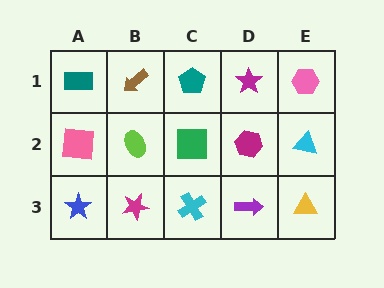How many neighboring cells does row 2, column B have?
4.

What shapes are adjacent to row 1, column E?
A cyan triangle (row 2, column E), a magenta star (row 1, column D).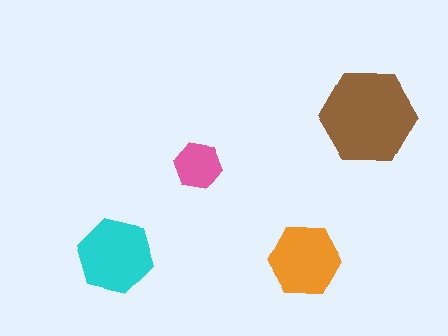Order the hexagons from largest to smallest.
the brown one, the cyan one, the orange one, the pink one.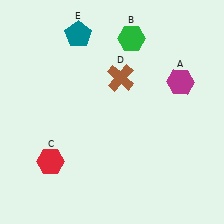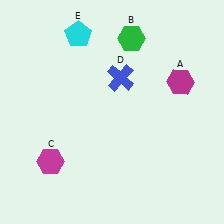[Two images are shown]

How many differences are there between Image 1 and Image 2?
There are 3 differences between the two images.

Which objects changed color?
C changed from red to magenta. D changed from brown to blue. E changed from teal to cyan.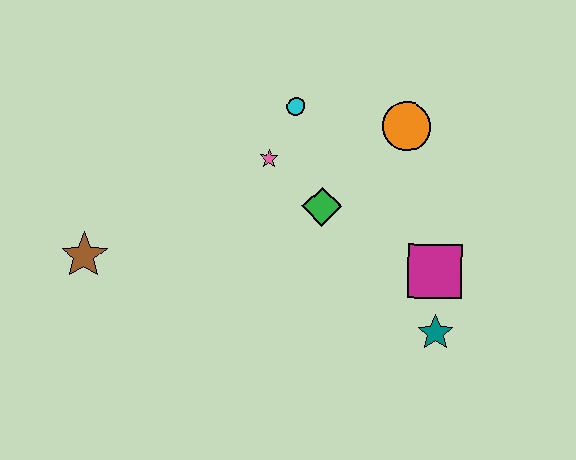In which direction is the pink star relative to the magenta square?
The pink star is to the left of the magenta square.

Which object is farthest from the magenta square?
The brown star is farthest from the magenta square.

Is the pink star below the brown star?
No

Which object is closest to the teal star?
The magenta square is closest to the teal star.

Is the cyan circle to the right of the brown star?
Yes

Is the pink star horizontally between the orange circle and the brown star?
Yes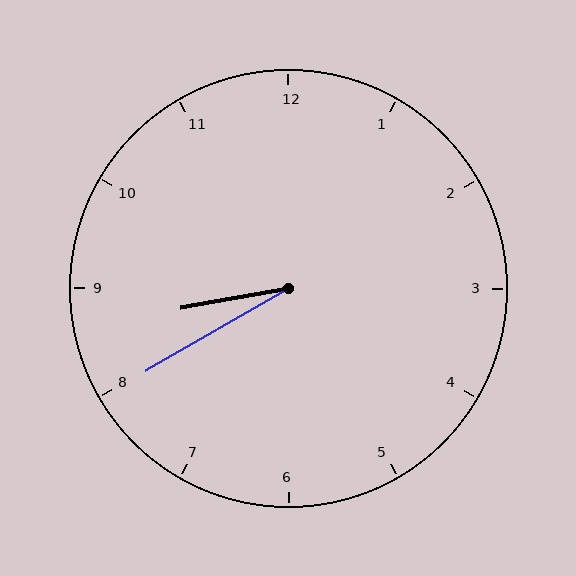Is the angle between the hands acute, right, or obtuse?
It is acute.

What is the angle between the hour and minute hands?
Approximately 20 degrees.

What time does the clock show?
8:40.